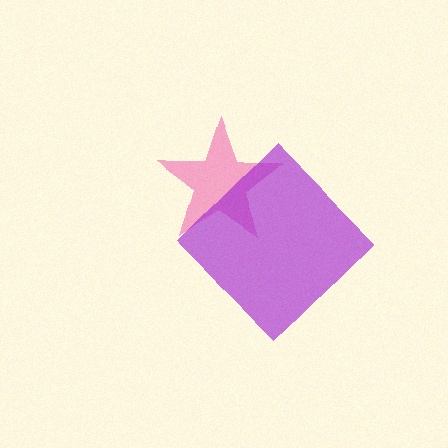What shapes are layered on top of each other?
The layered shapes are: a pink star, a purple diamond.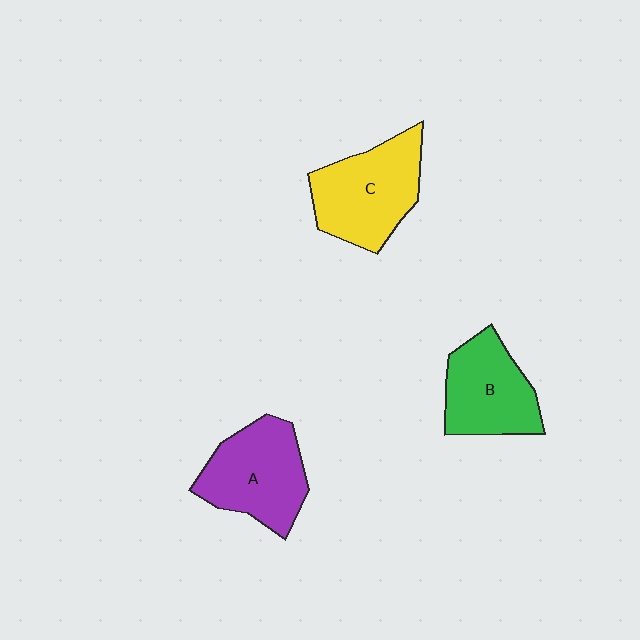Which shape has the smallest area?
Shape B (green).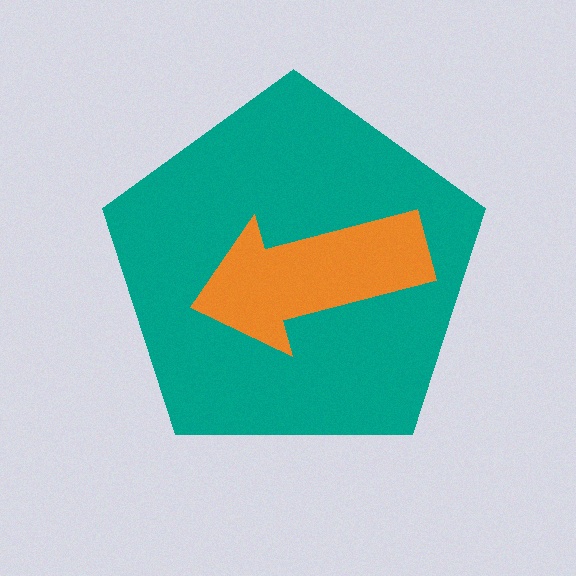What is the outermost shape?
The teal pentagon.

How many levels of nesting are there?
2.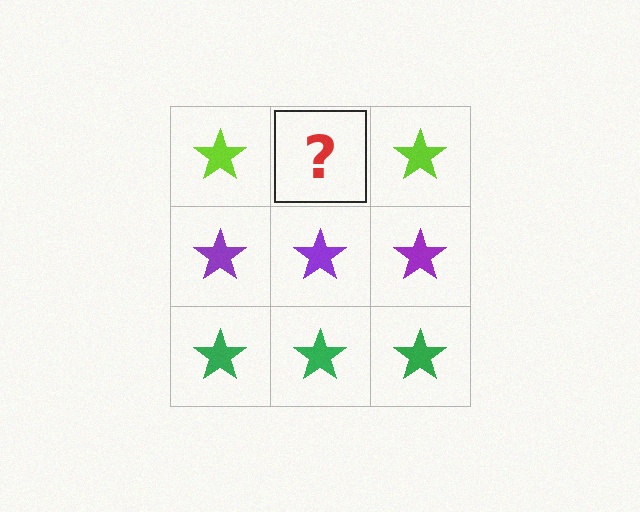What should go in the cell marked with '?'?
The missing cell should contain a lime star.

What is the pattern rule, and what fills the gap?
The rule is that each row has a consistent color. The gap should be filled with a lime star.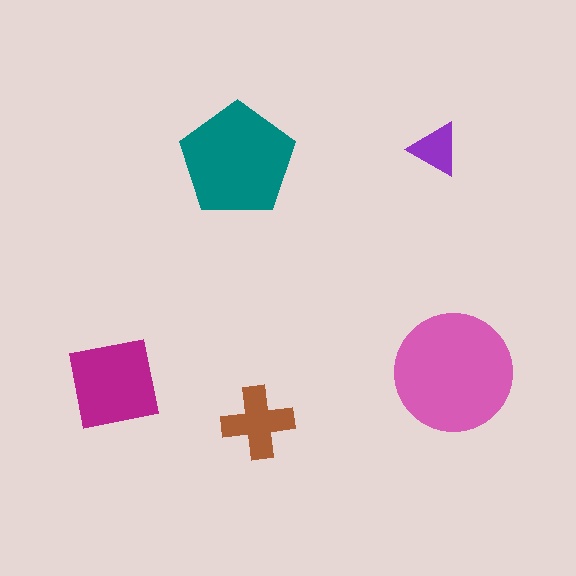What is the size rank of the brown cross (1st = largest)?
4th.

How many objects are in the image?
There are 5 objects in the image.